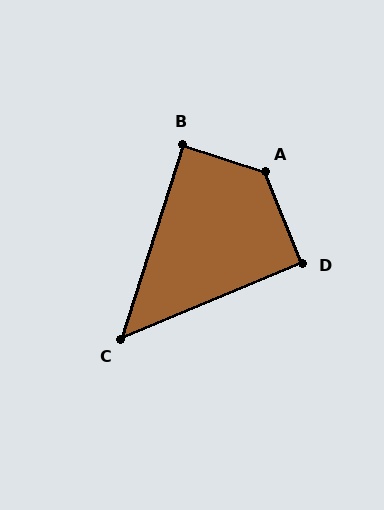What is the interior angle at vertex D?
Approximately 91 degrees (approximately right).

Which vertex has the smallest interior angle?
C, at approximately 50 degrees.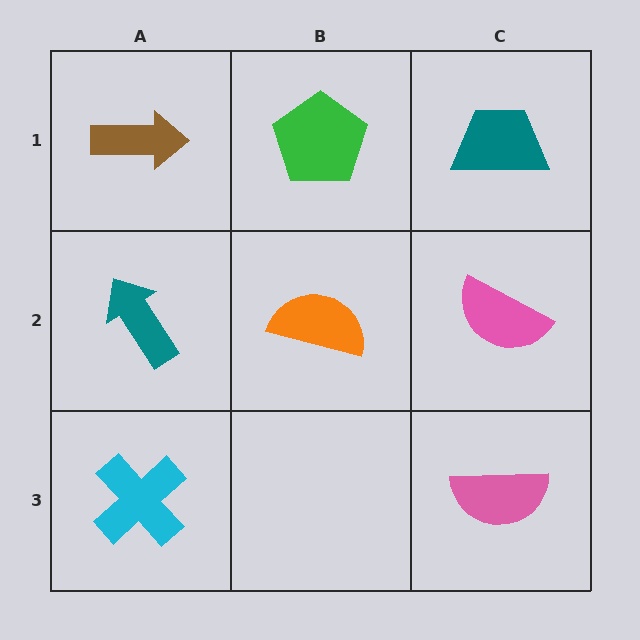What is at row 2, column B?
An orange semicircle.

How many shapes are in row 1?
3 shapes.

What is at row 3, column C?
A pink semicircle.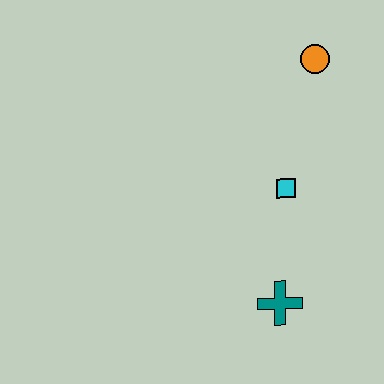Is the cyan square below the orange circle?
Yes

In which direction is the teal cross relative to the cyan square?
The teal cross is below the cyan square.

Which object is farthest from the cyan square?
The orange circle is farthest from the cyan square.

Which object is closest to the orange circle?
The cyan square is closest to the orange circle.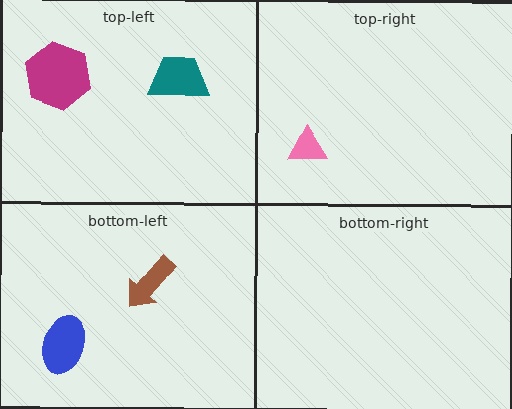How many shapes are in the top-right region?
1.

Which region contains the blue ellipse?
The bottom-left region.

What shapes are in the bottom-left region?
The brown arrow, the blue ellipse.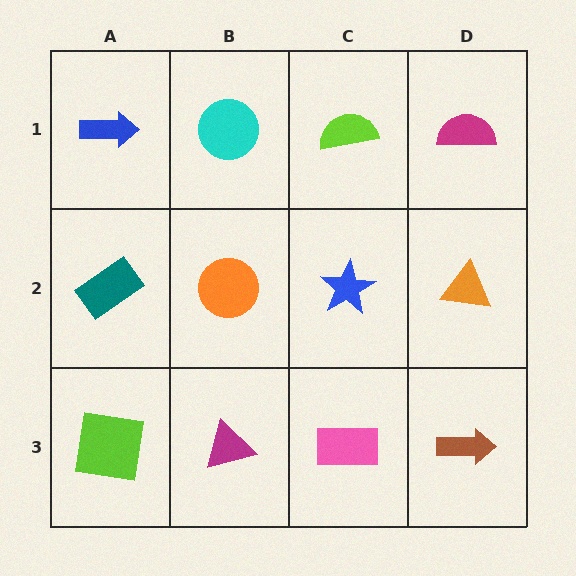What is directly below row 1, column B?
An orange circle.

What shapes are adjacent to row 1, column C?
A blue star (row 2, column C), a cyan circle (row 1, column B), a magenta semicircle (row 1, column D).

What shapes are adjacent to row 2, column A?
A blue arrow (row 1, column A), a lime square (row 3, column A), an orange circle (row 2, column B).